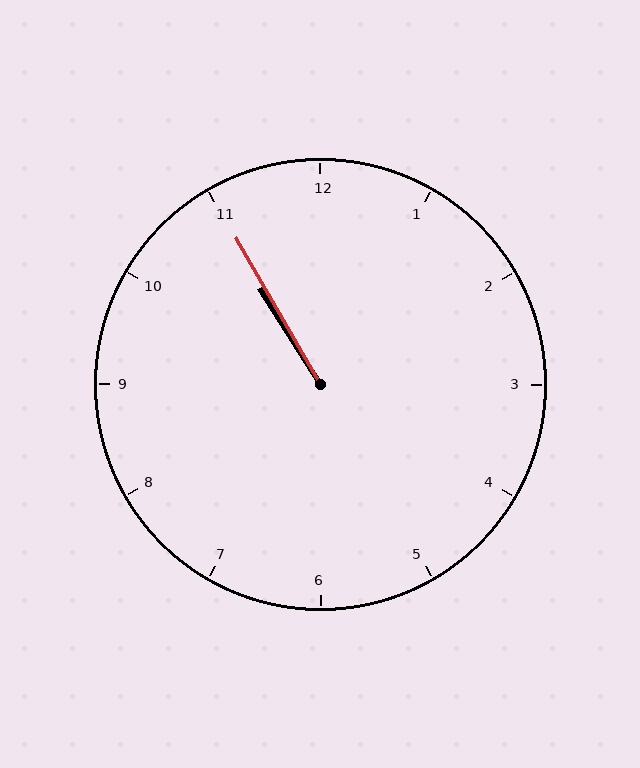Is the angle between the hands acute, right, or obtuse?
It is acute.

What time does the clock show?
10:55.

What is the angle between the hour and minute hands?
Approximately 2 degrees.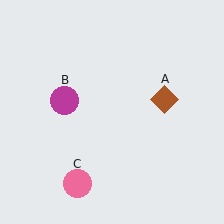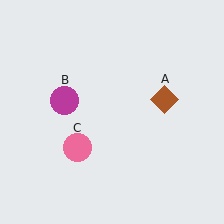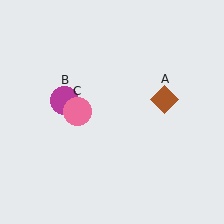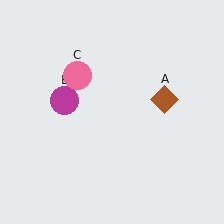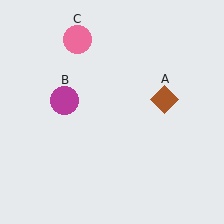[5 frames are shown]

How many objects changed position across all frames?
1 object changed position: pink circle (object C).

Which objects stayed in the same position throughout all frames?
Brown diamond (object A) and magenta circle (object B) remained stationary.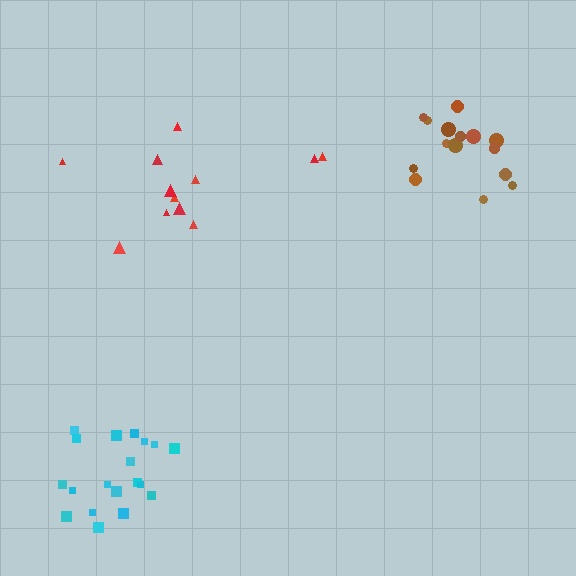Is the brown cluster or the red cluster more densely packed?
Brown.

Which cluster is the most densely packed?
Cyan.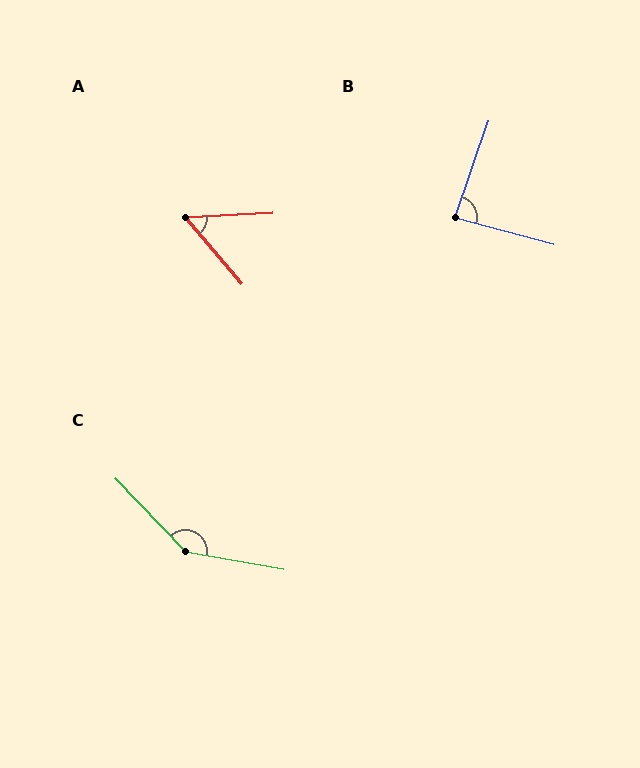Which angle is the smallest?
A, at approximately 53 degrees.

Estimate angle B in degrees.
Approximately 86 degrees.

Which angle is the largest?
C, at approximately 144 degrees.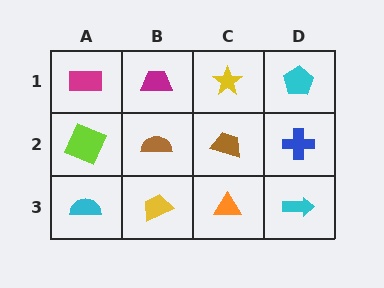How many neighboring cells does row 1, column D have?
2.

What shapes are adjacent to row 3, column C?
A brown trapezoid (row 2, column C), a yellow trapezoid (row 3, column B), a cyan arrow (row 3, column D).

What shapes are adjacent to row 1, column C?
A brown trapezoid (row 2, column C), a magenta trapezoid (row 1, column B), a cyan pentagon (row 1, column D).